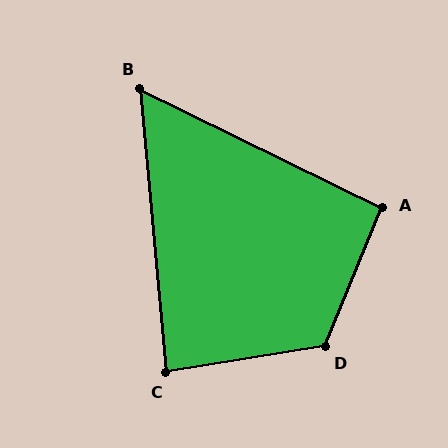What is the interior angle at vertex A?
Approximately 94 degrees (approximately right).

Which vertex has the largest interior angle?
D, at approximately 121 degrees.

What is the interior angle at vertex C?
Approximately 86 degrees (approximately right).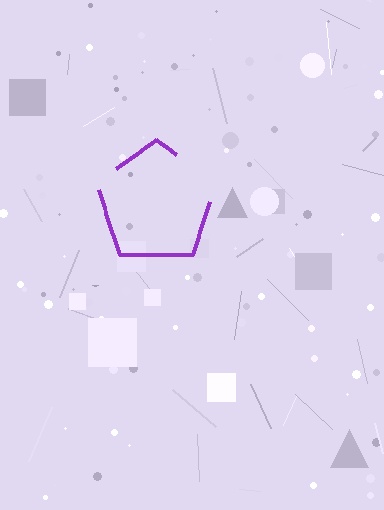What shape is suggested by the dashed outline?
The dashed outline suggests a pentagon.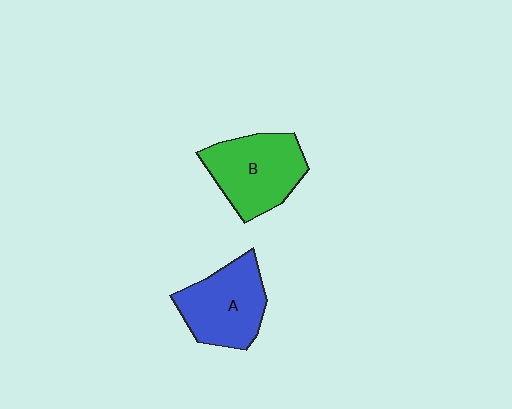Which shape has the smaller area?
Shape A (blue).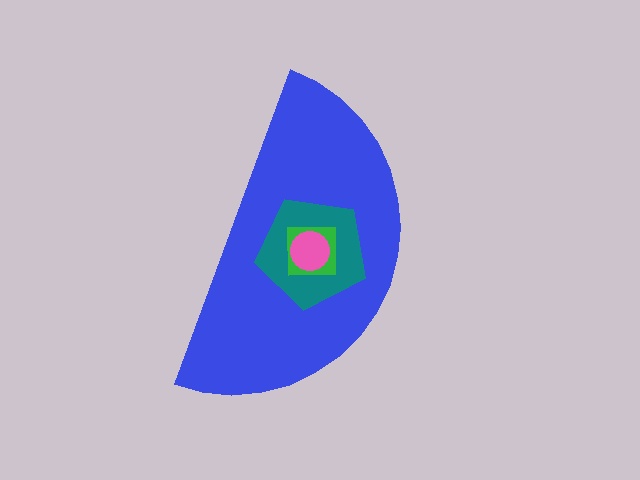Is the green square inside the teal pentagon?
Yes.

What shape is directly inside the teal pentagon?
The green square.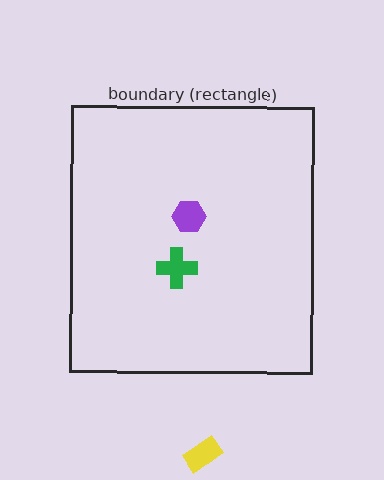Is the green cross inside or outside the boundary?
Inside.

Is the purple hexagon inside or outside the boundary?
Inside.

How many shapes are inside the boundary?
2 inside, 1 outside.